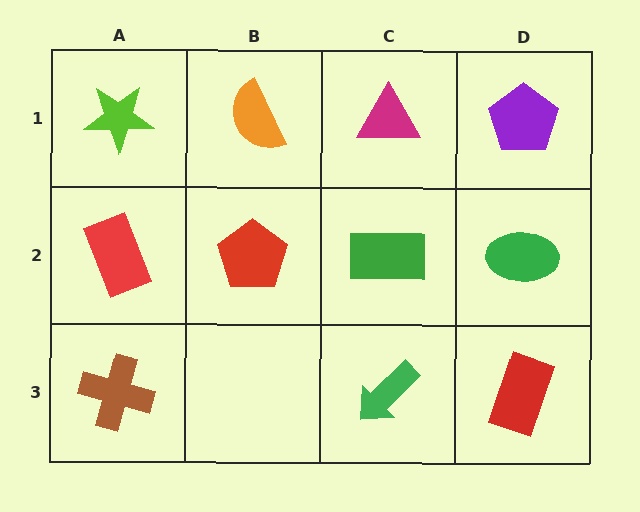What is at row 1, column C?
A magenta triangle.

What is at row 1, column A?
A lime star.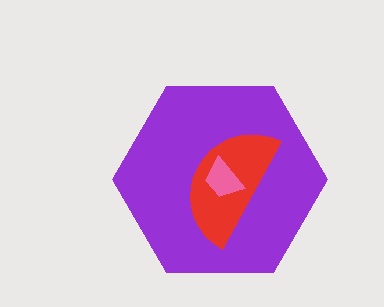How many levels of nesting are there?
3.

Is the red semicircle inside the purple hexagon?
Yes.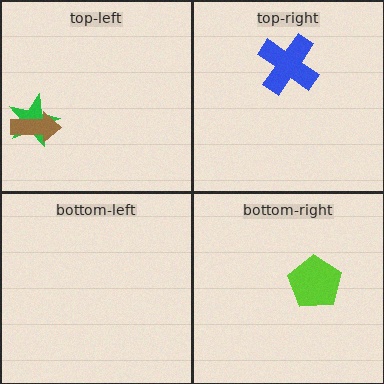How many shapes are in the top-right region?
1.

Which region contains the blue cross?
The top-right region.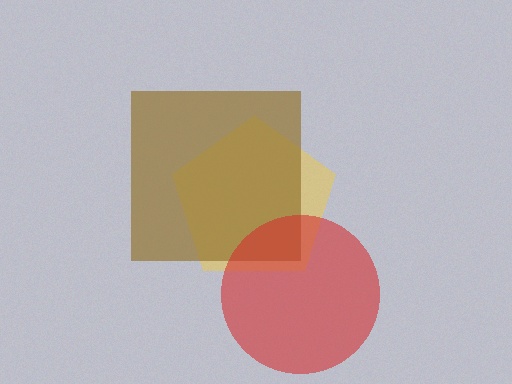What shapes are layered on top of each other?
The layered shapes are: a yellow pentagon, a brown square, a red circle.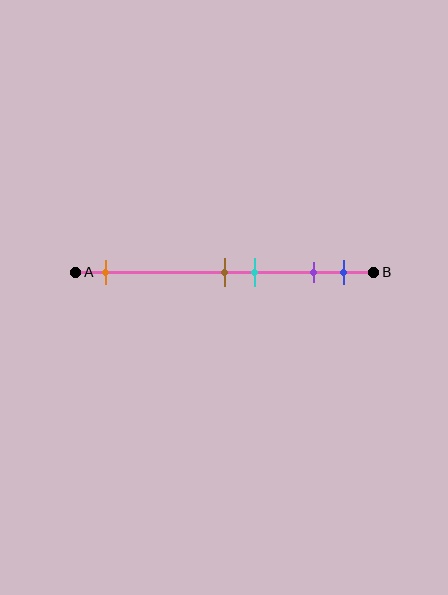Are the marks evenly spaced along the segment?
No, the marks are not evenly spaced.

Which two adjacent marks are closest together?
The brown and cyan marks are the closest adjacent pair.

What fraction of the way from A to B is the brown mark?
The brown mark is approximately 50% (0.5) of the way from A to B.